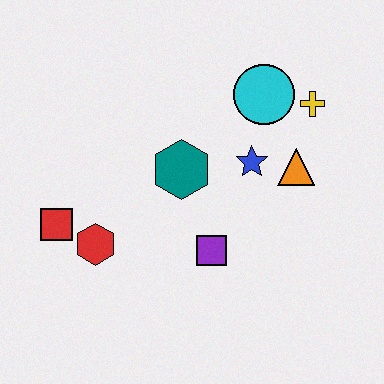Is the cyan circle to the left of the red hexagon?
No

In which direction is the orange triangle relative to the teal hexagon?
The orange triangle is to the right of the teal hexagon.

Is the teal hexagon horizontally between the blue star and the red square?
Yes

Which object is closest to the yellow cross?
The cyan circle is closest to the yellow cross.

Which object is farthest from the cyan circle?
The red square is farthest from the cyan circle.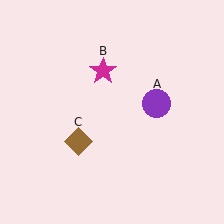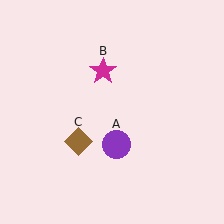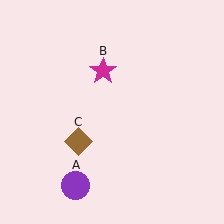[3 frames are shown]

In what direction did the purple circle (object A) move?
The purple circle (object A) moved down and to the left.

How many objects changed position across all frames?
1 object changed position: purple circle (object A).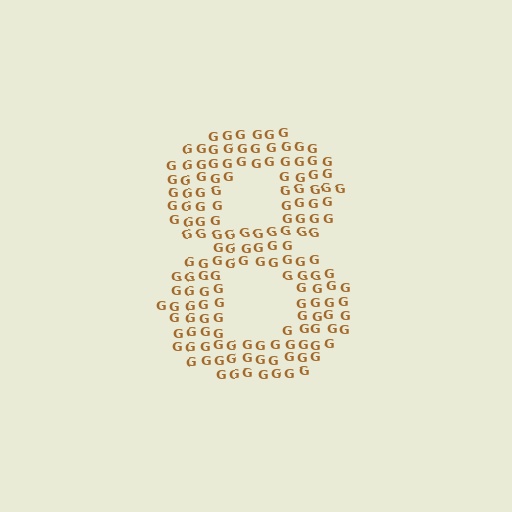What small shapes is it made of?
It is made of small letter G's.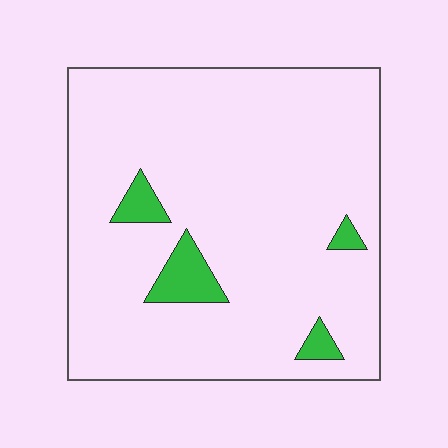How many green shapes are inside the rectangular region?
4.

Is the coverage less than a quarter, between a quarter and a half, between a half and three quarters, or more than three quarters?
Less than a quarter.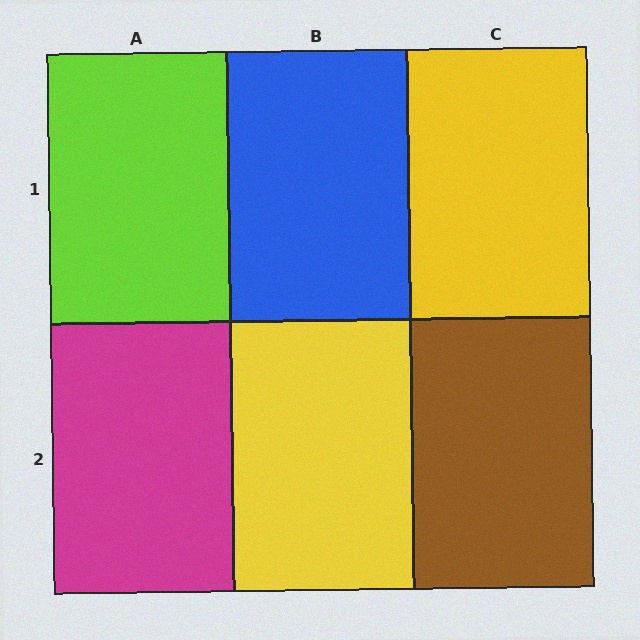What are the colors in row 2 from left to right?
Magenta, yellow, brown.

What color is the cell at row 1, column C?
Yellow.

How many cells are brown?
1 cell is brown.